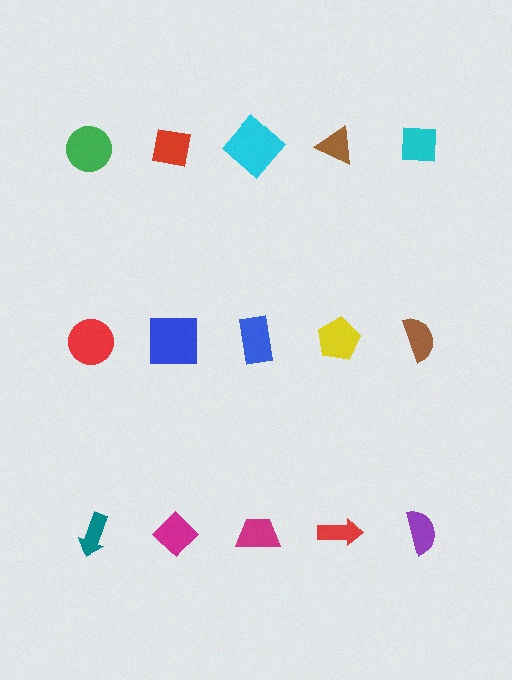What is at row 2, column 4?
A yellow pentagon.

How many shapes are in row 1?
5 shapes.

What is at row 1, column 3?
A cyan diamond.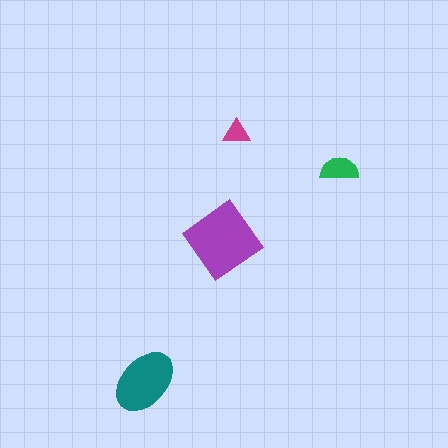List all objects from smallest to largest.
The magenta triangle, the green semicircle, the teal ellipse, the purple diamond.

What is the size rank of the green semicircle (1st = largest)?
3rd.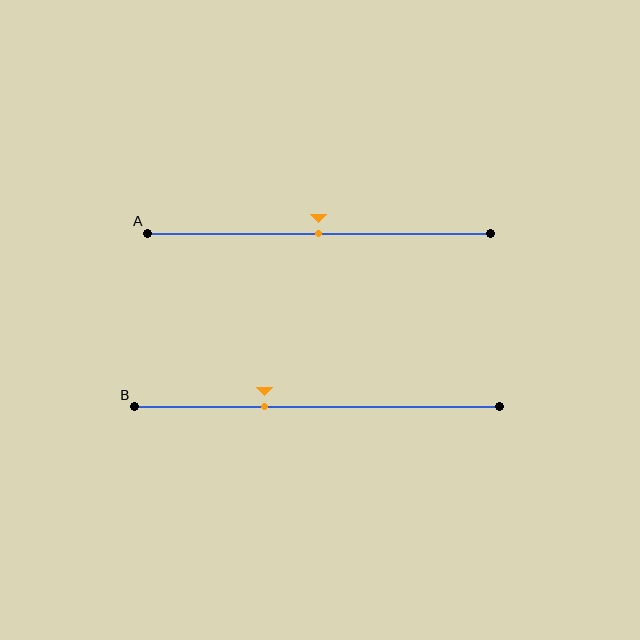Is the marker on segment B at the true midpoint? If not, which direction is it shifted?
No, the marker on segment B is shifted to the left by about 14% of the segment length.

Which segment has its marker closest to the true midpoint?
Segment A has its marker closest to the true midpoint.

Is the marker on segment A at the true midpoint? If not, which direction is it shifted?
Yes, the marker on segment A is at the true midpoint.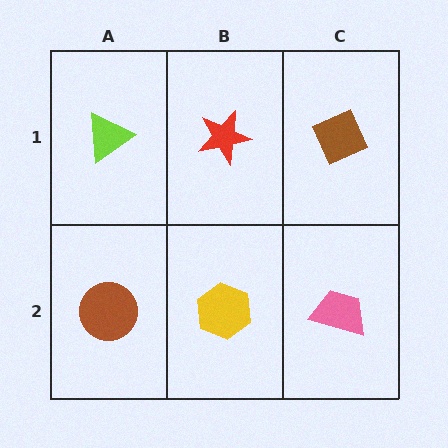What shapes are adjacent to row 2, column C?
A brown diamond (row 1, column C), a yellow hexagon (row 2, column B).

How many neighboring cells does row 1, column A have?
2.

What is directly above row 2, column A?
A lime triangle.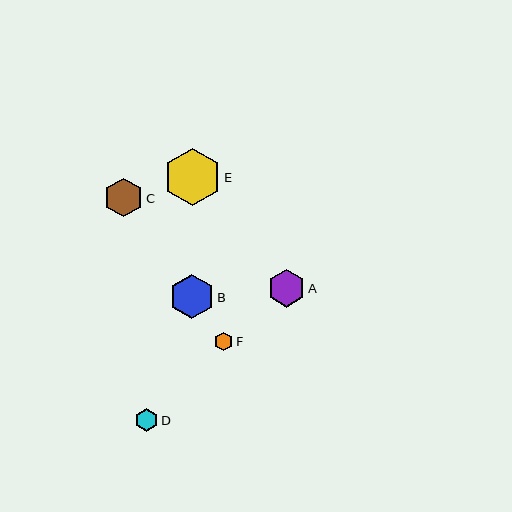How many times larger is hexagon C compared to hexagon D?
Hexagon C is approximately 1.7 times the size of hexagon D.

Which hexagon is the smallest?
Hexagon F is the smallest with a size of approximately 19 pixels.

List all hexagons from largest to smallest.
From largest to smallest: E, B, C, A, D, F.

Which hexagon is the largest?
Hexagon E is the largest with a size of approximately 57 pixels.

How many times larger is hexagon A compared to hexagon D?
Hexagon A is approximately 1.6 times the size of hexagon D.